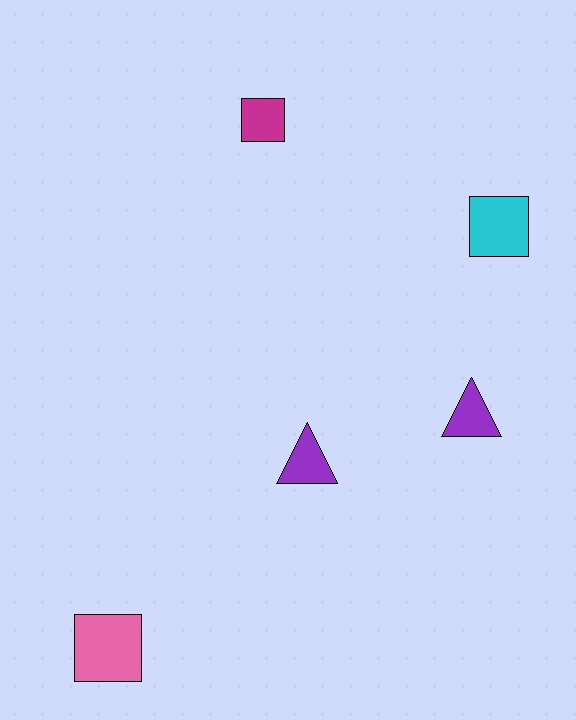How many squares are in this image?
There are 3 squares.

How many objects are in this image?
There are 5 objects.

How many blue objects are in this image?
There are no blue objects.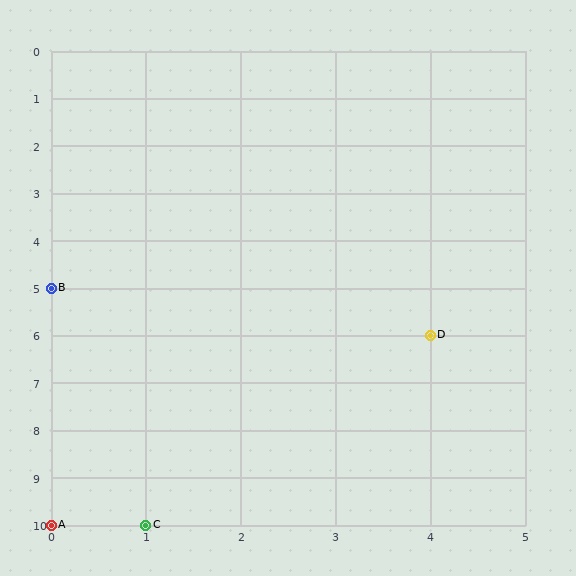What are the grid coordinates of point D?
Point D is at grid coordinates (4, 6).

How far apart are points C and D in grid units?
Points C and D are 3 columns and 4 rows apart (about 5.0 grid units diagonally).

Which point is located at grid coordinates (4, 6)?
Point D is at (4, 6).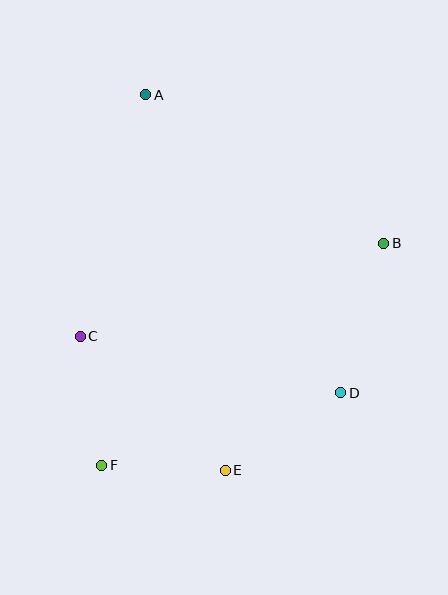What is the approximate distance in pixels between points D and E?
The distance between D and E is approximately 139 pixels.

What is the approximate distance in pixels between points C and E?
The distance between C and E is approximately 197 pixels.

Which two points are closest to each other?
Points E and F are closest to each other.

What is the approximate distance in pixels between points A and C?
The distance between A and C is approximately 250 pixels.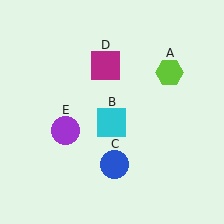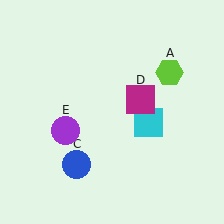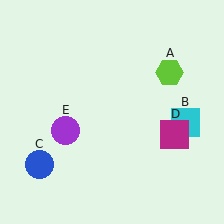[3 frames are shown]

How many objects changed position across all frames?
3 objects changed position: cyan square (object B), blue circle (object C), magenta square (object D).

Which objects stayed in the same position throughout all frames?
Lime hexagon (object A) and purple circle (object E) remained stationary.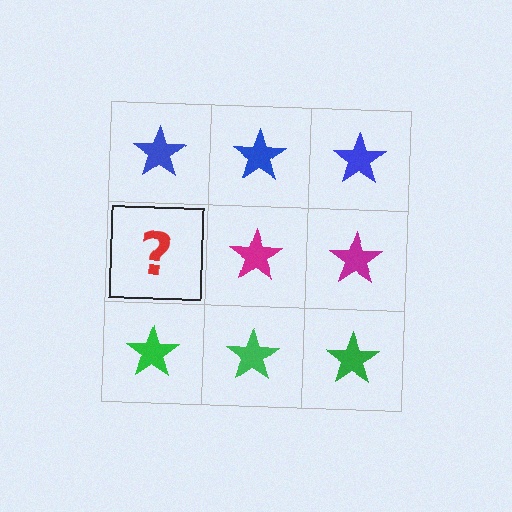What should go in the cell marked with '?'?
The missing cell should contain a magenta star.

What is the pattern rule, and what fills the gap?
The rule is that each row has a consistent color. The gap should be filled with a magenta star.